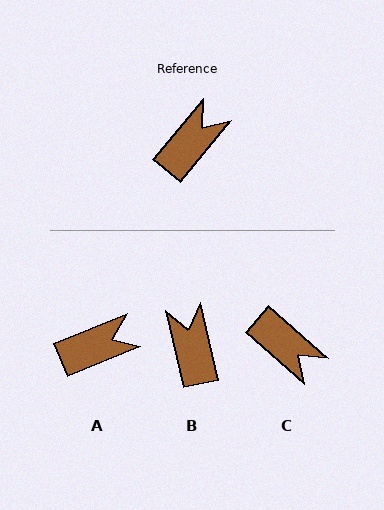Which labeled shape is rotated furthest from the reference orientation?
C, about 92 degrees away.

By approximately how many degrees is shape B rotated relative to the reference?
Approximately 52 degrees counter-clockwise.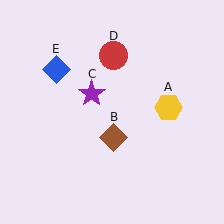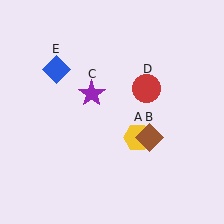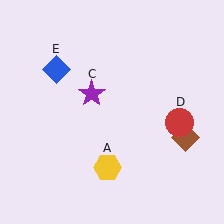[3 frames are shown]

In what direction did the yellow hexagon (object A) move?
The yellow hexagon (object A) moved down and to the left.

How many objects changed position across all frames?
3 objects changed position: yellow hexagon (object A), brown diamond (object B), red circle (object D).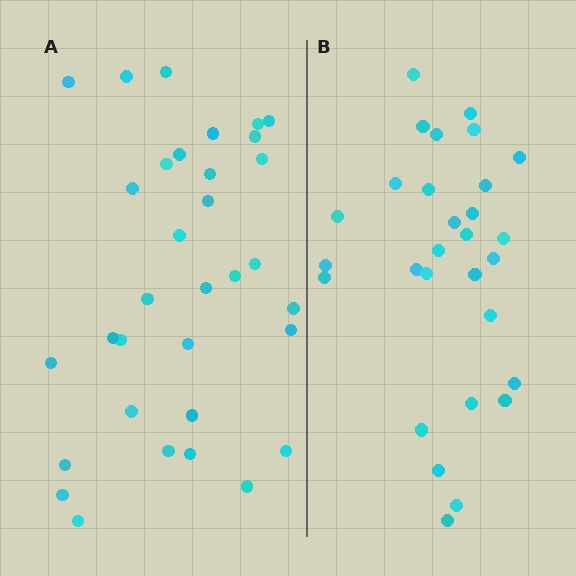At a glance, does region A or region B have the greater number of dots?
Region A (the left region) has more dots.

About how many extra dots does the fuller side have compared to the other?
Region A has about 4 more dots than region B.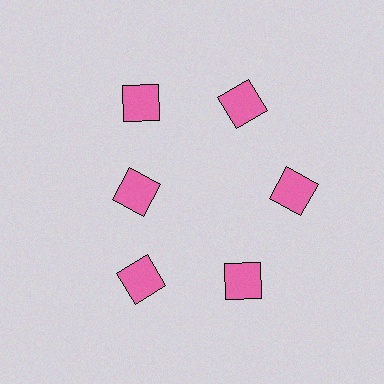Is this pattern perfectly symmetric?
No. The 6 pink squares are arranged in a ring, but one element near the 9 o'clock position is pulled inward toward the center, breaking the 6-fold rotational symmetry.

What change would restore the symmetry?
The symmetry would be restored by moving it outward, back onto the ring so that all 6 squares sit at equal angles and equal distance from the center.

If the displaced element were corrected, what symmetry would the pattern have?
It would have 6-fold rotational symmetry — the pattern would map onto itself every 60 degrees.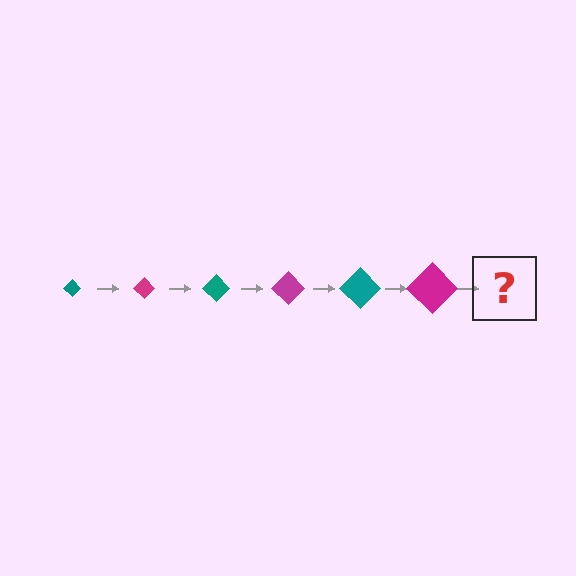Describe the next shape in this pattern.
It should be a teal diamond, larger than the previous one.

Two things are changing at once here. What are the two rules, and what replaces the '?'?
The two rules are that the diamond grows larger each step and the color cycles through teal and magenta. The '?' should be a teal diamond, larger than the previous one.